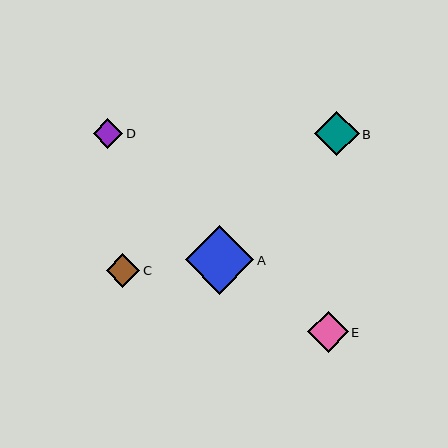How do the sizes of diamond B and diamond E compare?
Diamond B and diamond E are approximately the same size.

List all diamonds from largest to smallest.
From largest to smallest: A, B, E, C, D.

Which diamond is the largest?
Diamond A is the largest with a size of approximately 69 pixels.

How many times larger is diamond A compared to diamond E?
Diamond A is approximately 1.7 times the size of diamond E.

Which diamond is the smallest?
Diamond D is the smallest with a size of approximately 30 pixels.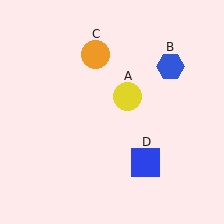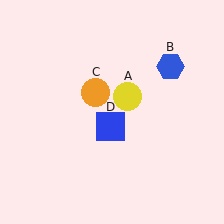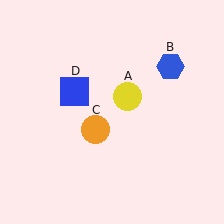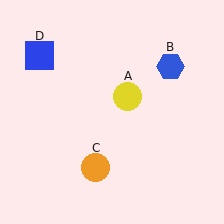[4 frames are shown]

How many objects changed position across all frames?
2 objects changed position: orange circle (object C), blue square (object D).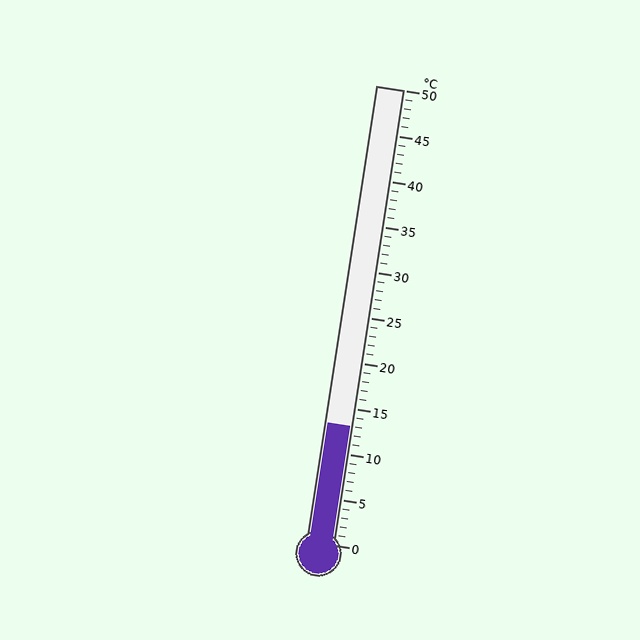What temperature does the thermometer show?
The thermometer shows approximately 13°C.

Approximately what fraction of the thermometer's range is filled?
The thermometer is filled to approximately 25% of its range.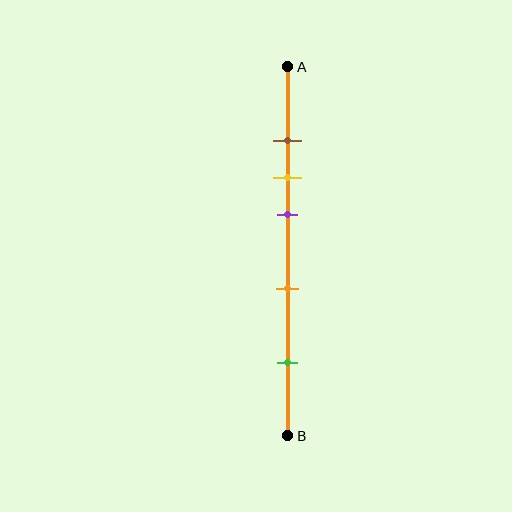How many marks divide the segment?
There are 5 marks dividing the segment.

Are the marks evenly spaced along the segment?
No, the marks are not evenly spaced.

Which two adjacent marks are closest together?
The brown and yellow marks are the closest adjacent pair.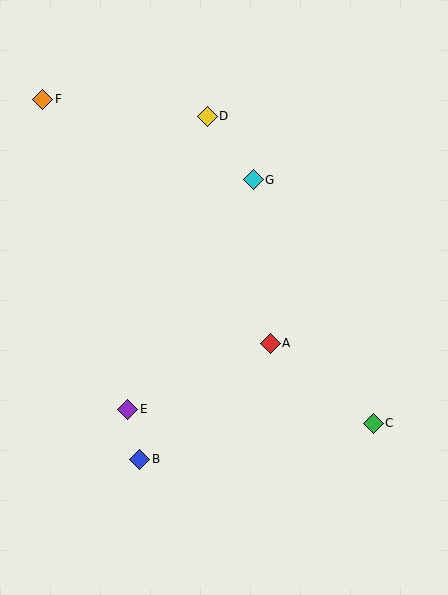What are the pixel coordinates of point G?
Point G is at (253, 180).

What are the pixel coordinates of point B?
Point B is at (140, 459).